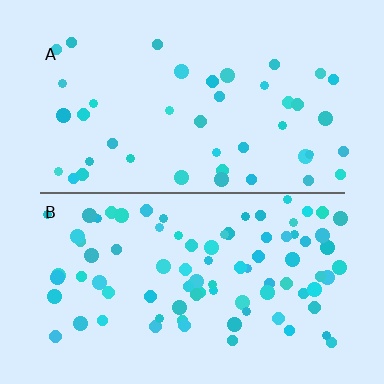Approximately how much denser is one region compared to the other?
Approximately 2.0× — region B over region A.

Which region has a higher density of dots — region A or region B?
B (the bottom).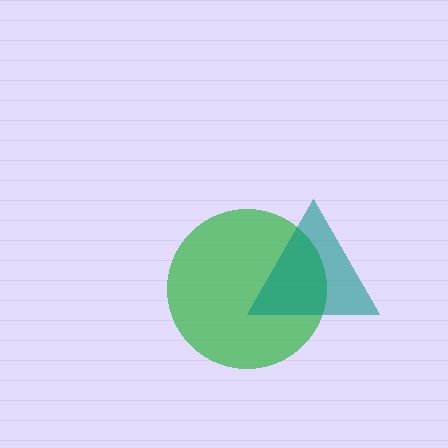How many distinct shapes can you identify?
There are 2 distinct shapes: a green circle, a teal triangle.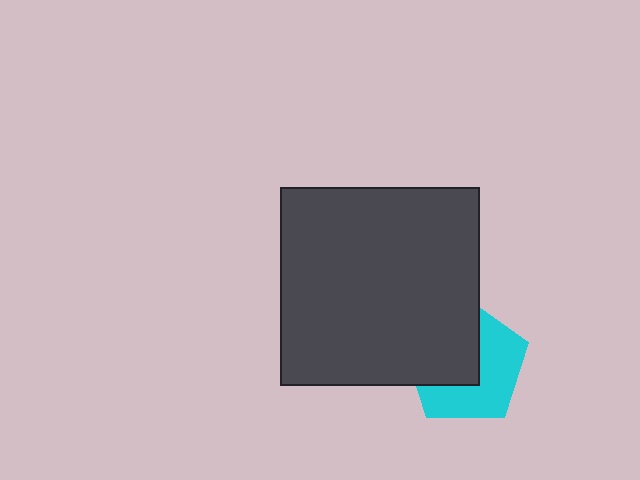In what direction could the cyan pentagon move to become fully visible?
The cyan pentagon could move toward the lower-right. That would shift it out from behind the dark gray square entirely.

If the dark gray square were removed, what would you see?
You would see the complete cyan pentagon.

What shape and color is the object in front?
The object in front is a dark gray square.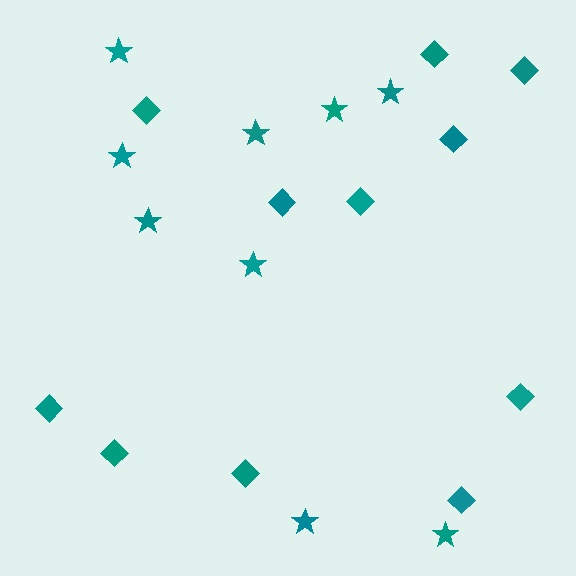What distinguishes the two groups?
There are 2 groups: one group of stars (9) and one group of diamonds (11).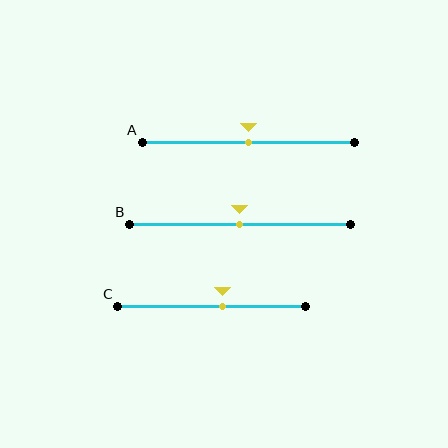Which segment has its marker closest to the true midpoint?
Segment A has its marker closest to the true midpoint.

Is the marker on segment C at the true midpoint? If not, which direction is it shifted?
No, the marker on segment C is shifted to the right by about 6% of the segment length.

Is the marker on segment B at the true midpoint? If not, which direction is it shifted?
Yes, the marker on segment B is at the true midpoint.